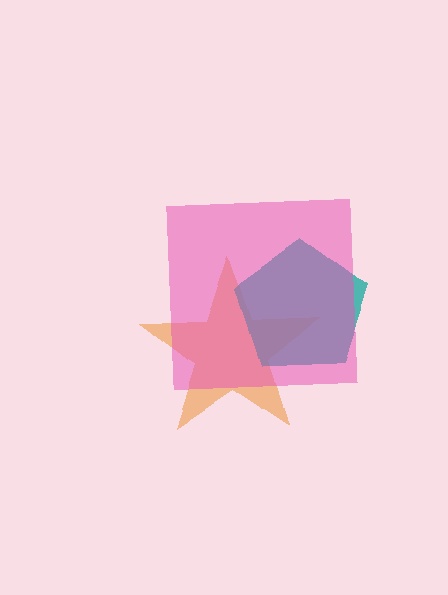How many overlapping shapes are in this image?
There are 3 overlapping shapes in the image.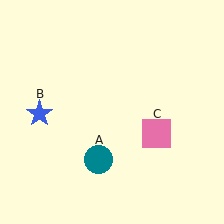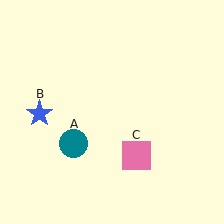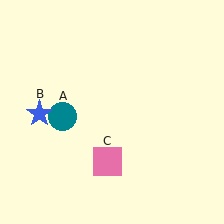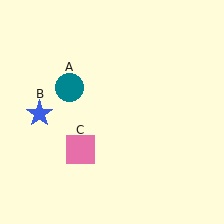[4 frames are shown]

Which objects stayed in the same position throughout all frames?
Blue star (object B) remained stationary.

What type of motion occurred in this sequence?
The teal circle (object A), pink square (object C) rotated clockwise around the center of the scene.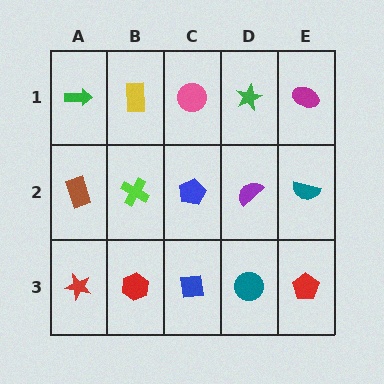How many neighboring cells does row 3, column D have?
3.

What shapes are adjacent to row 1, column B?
A lime cross (row 2, column B), a green arrow (row 1, column A), a pink circle (row 1, column C).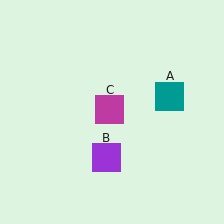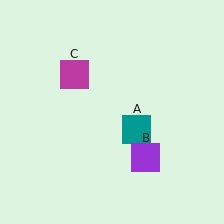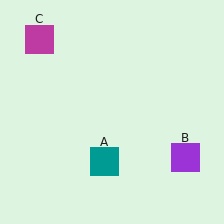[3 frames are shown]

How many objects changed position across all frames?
3 objects changed position: teal square (object A), purple square (object B), magenta square (object C).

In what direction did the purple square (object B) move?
The purple square (object B) moved right.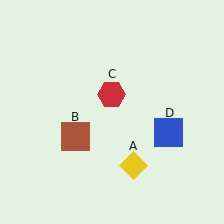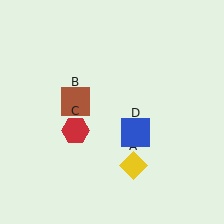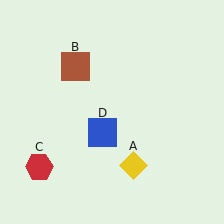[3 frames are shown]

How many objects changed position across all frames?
3 objects changed position: brown square (object B), red hexagon (object C), blue square (object D).